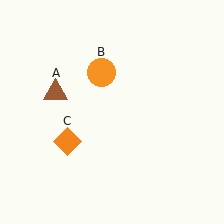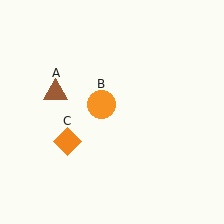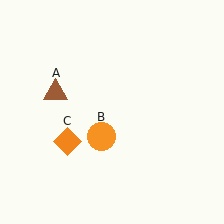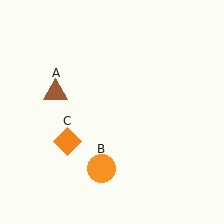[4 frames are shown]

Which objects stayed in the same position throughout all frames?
Brown triangle (object A) and orange diamond (object C) remained stationary.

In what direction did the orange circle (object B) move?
The orange circle (object B) moved down.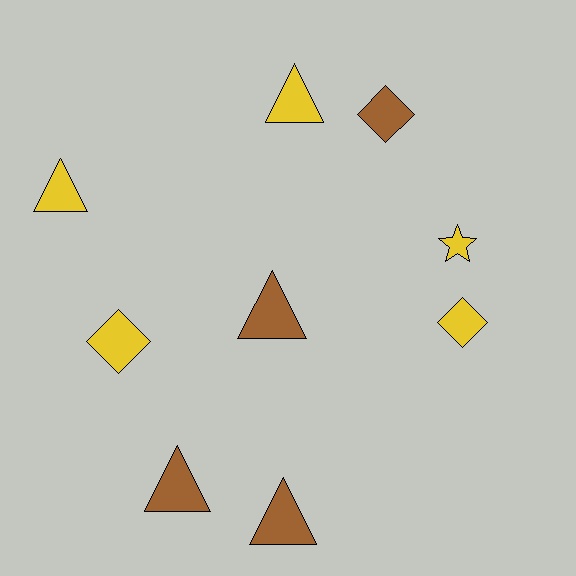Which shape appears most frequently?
Triangle, with 5 objects.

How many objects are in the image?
There are 9 objects.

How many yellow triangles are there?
There are 2 yellow triangles.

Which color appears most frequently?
Yellow, with 5 objects.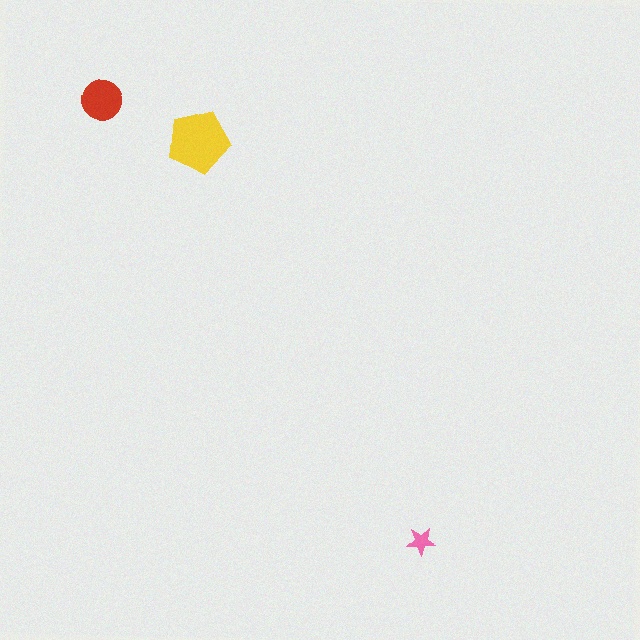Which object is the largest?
The yellow pentagon.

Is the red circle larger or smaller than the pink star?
Larger.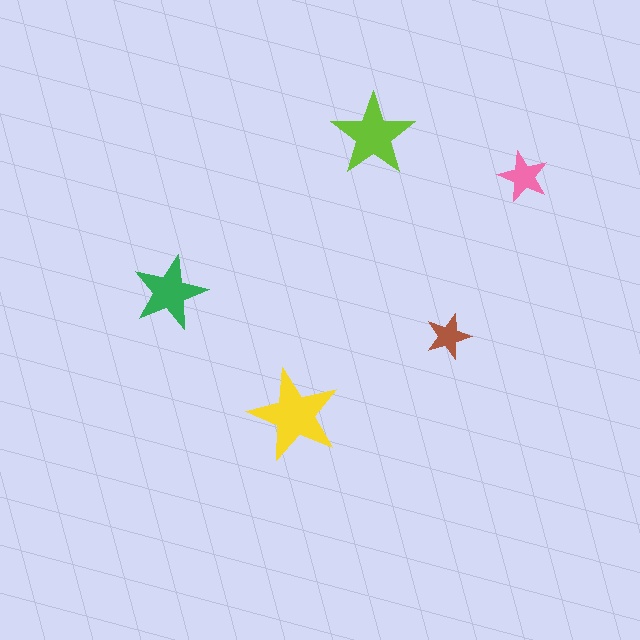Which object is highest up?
The lime star is topmost.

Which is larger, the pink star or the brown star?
The pink one.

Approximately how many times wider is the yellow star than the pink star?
About 2 times wider.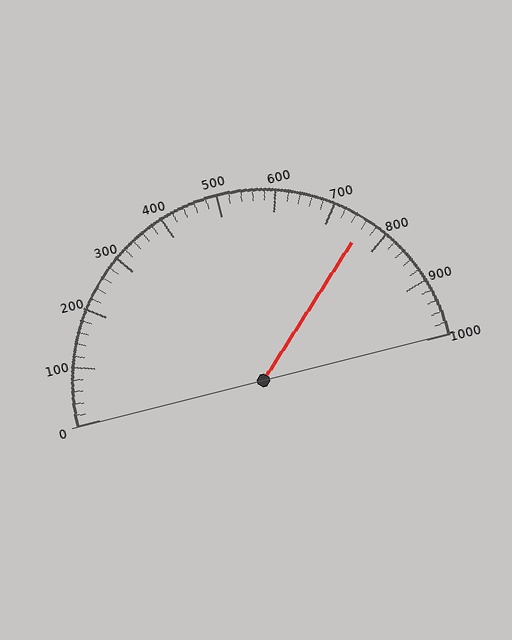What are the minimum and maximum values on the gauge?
The gauge ranges from 0 to 1000.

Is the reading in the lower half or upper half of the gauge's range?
The reading is in the upper half of the range (0 to 1000).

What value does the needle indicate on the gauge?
The needle indicates approximately 760.